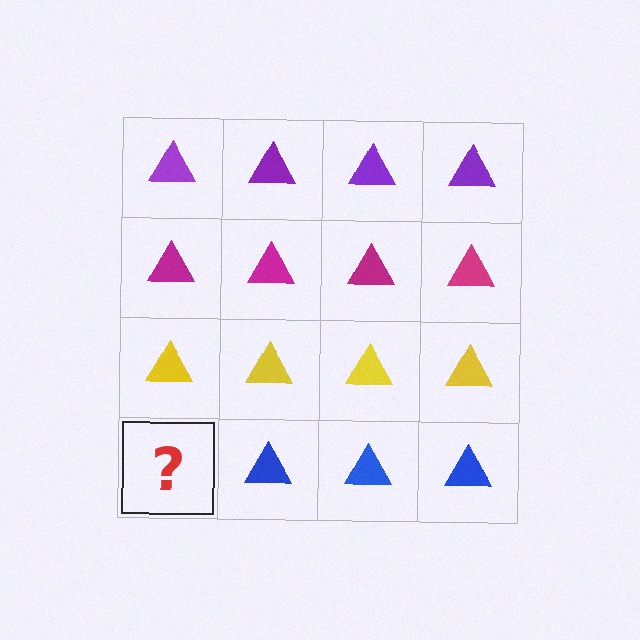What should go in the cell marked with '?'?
The missing cell should contain a blue triangle.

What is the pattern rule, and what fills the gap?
The rule is that each row has a consistent color. The gap should be filled with a blue triangle.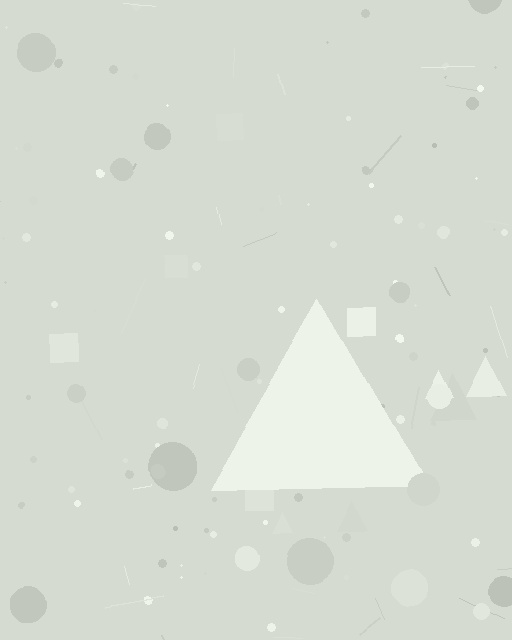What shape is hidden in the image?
A triangle is hidden in the image.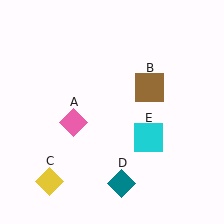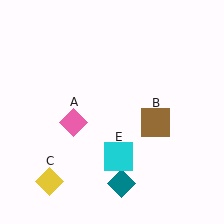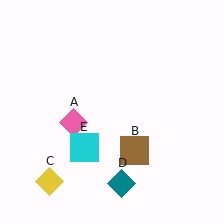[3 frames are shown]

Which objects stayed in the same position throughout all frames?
Pink diamond (object A) and yellow diamond (object C) and teal diamond (object D) remained stationary.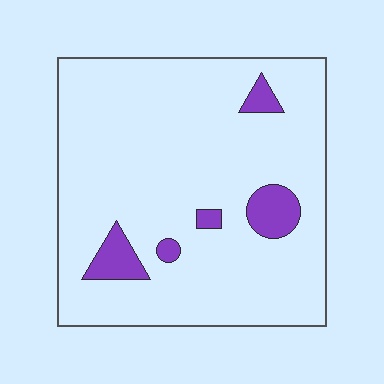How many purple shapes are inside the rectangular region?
5.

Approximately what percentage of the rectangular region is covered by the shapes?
Approximately 10%.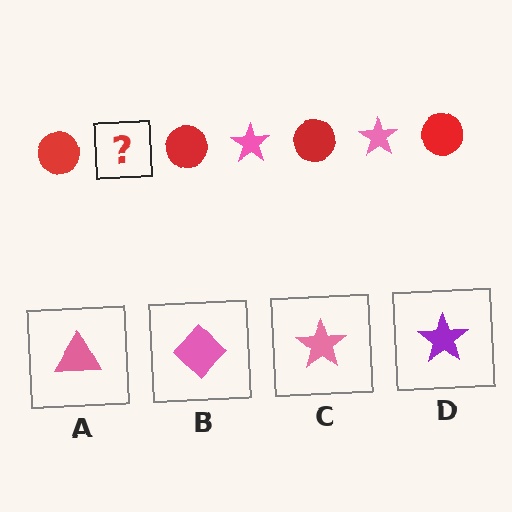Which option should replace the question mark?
Option C.